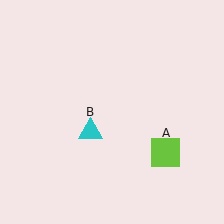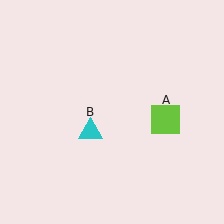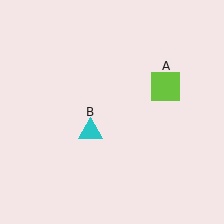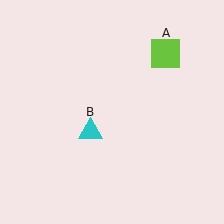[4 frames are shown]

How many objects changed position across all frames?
1 object changed position: lime square (object A).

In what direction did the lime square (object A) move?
The lime square (object A) moved up.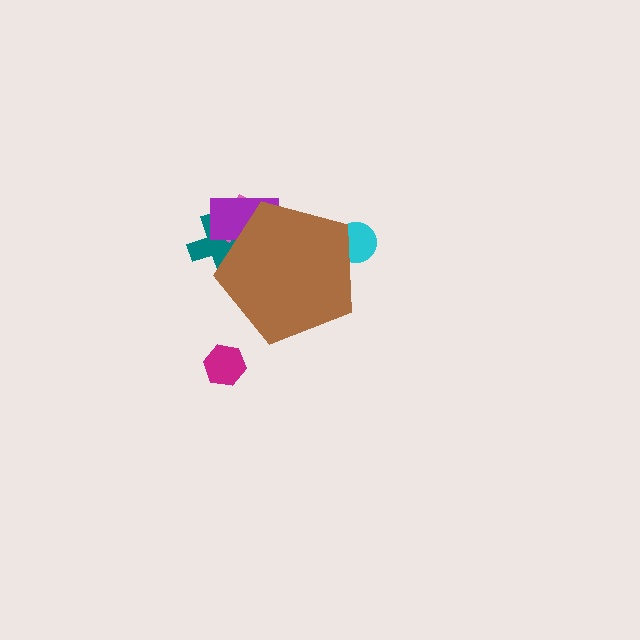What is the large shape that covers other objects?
A brown pentagon.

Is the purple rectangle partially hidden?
Yes, the purple rectangle is partially hidden behind the brown pentagon.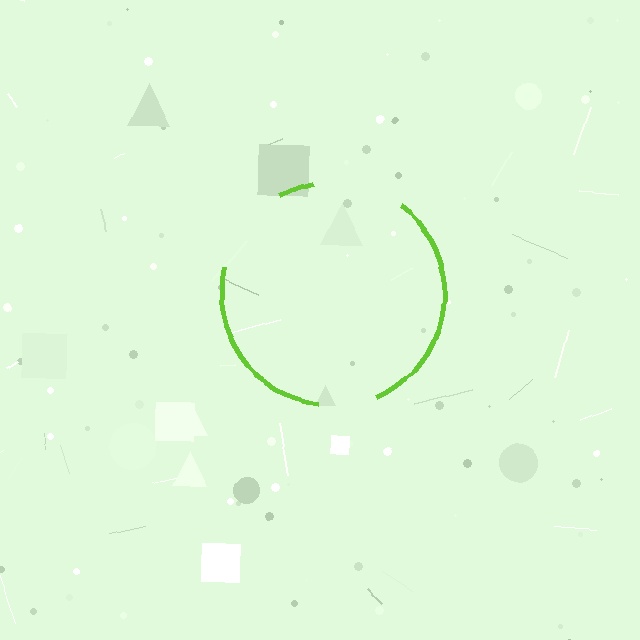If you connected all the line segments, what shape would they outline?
They would outline a circle.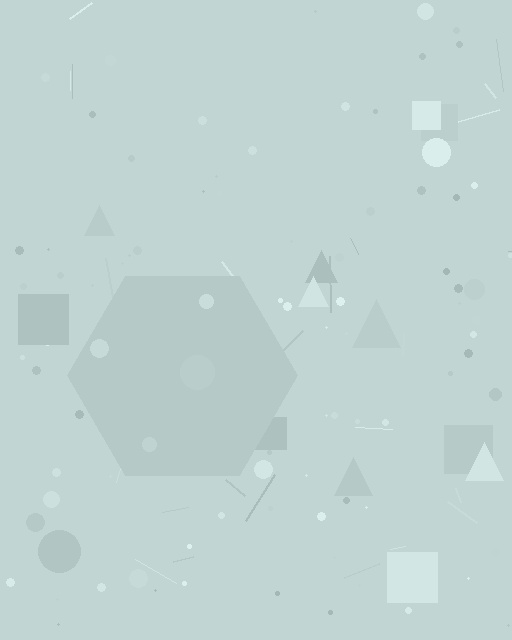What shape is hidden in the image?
A hexagon is hidden in the image.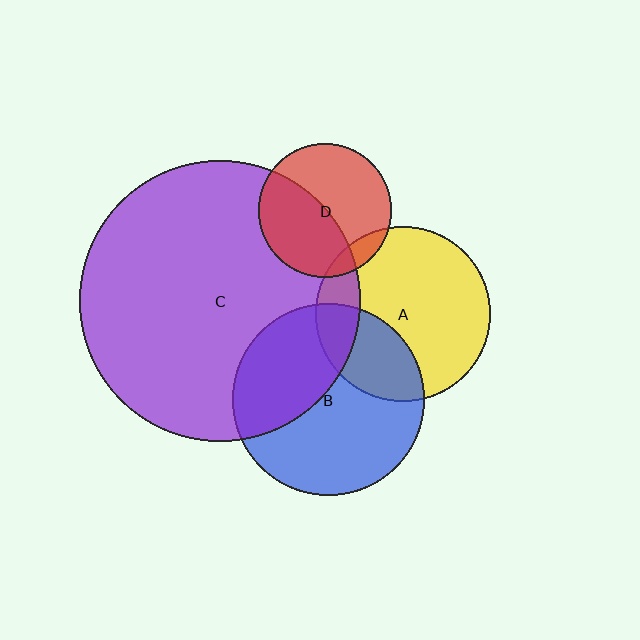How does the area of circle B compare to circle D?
Approximately 2.1 times.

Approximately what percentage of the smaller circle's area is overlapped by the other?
Approximately 45%.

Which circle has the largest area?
Circle C (purple).